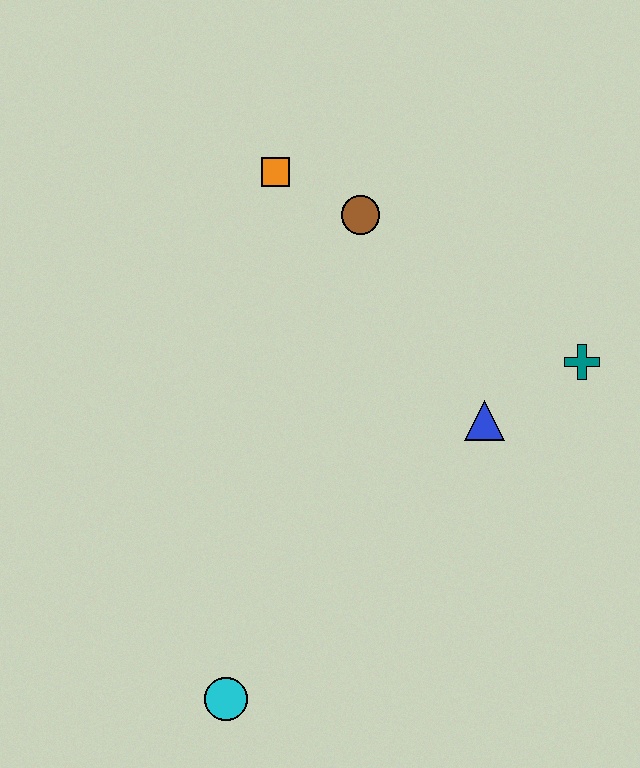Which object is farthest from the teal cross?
The cyan circle is farthest from the teal cross.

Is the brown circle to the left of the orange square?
No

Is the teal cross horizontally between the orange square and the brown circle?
No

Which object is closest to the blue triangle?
The teal cross is closest to the blue triangle.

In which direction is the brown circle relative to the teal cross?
The brown circle is to the left of the teal cross.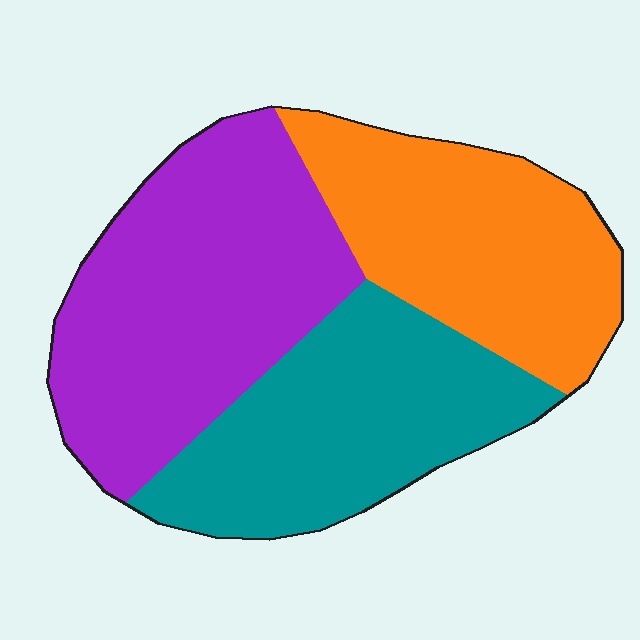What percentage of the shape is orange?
Orange takes up about one third (1/3) of the shape.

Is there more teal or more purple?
Purple.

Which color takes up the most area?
Purple, at roughly 40%.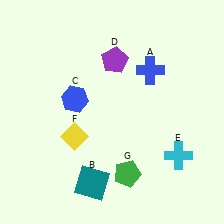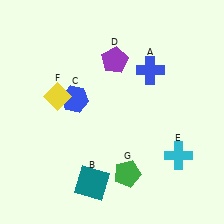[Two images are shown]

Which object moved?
The yellow diamond (F) moved up.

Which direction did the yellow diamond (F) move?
The yellow diamond (F) moved up.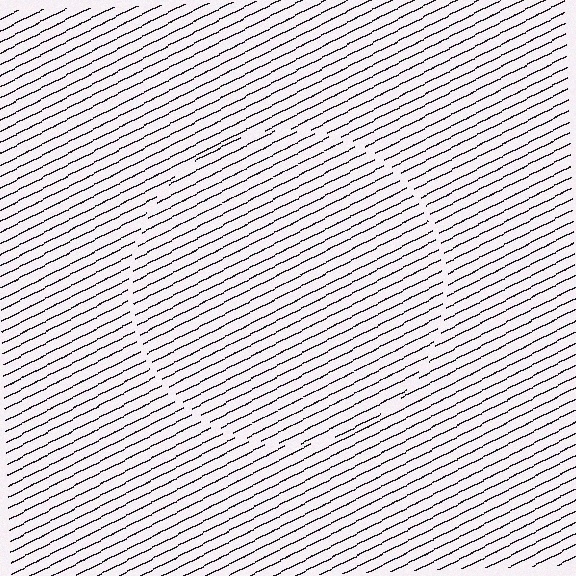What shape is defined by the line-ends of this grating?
An illusory circle. The interior of the shape contains the same grating, shifted by half a period — the contour is defined by the phase discontinuity where line-ends from the inner and outer gratings abut.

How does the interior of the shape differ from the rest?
The interior of the shape contains the same grating, shifted by half a period — the contour is defined by the phase discontinuity where line-ends from the inner and outer gratings abut.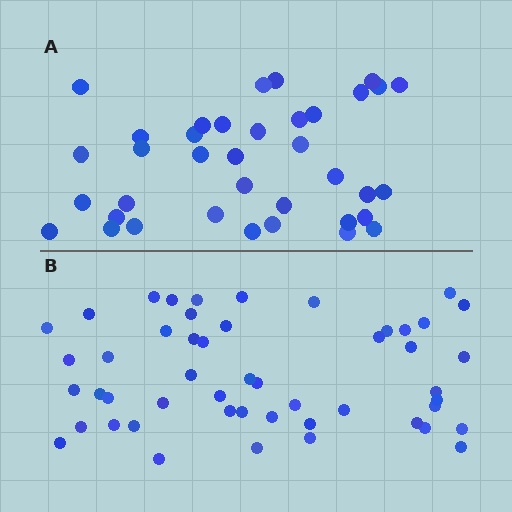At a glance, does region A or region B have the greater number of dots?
Region B (the bottom region) has more dots.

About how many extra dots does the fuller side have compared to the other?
Region B has approximately 15 more dots than region A.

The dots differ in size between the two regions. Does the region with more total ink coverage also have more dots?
No. Region A has more total ink coverage because its dots are larger, but region B actually contains more individual dots. Total area can be misleading — the number of items is what matters here.